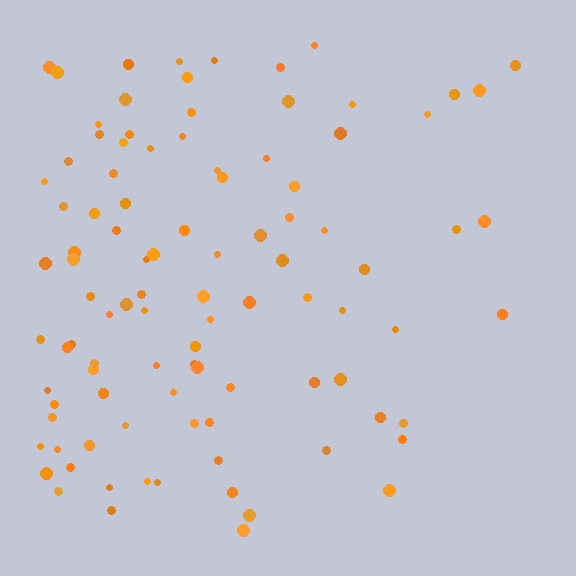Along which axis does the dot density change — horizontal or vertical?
Horizontal.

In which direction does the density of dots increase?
From right to left, with the left side densest.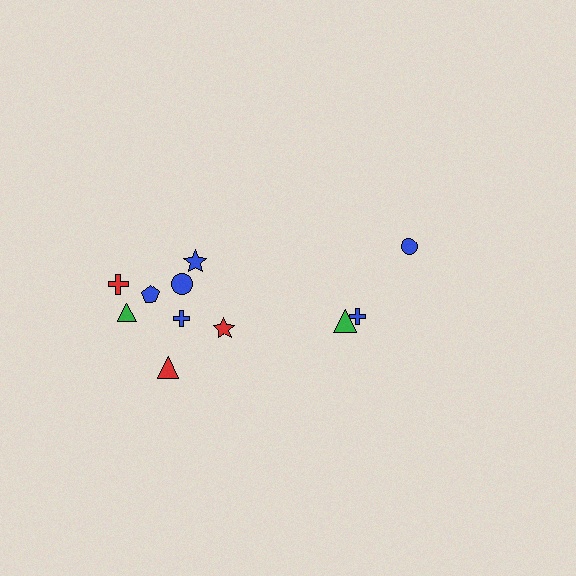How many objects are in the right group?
There are 3 objects.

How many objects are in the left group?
There are 8 objects.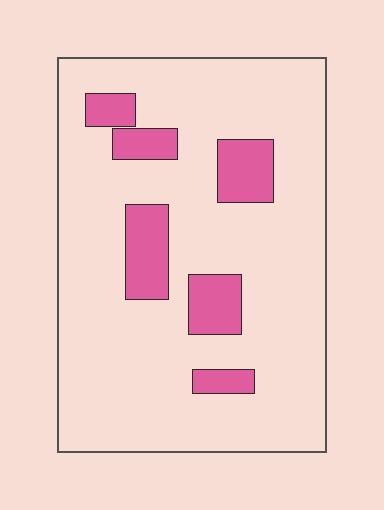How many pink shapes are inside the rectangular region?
6.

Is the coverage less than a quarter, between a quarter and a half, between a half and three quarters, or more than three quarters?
Less than a quarter.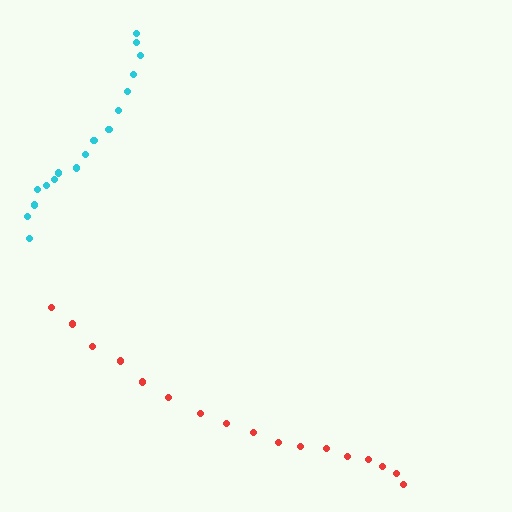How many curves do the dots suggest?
There are 2 distinct paths.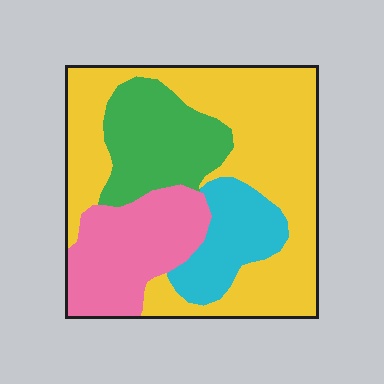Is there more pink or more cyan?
Pink.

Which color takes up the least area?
Cyan, at roughly 15%.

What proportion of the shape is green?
Green takes up between a sixth and a third of the shape.